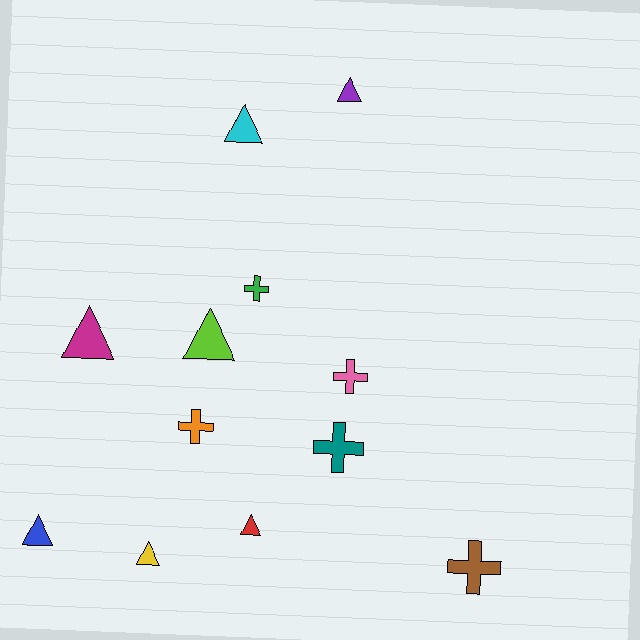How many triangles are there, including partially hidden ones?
There are 7 triangles.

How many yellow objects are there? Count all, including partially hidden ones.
There is 1 yellow object.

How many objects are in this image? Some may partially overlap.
There are 12 objects.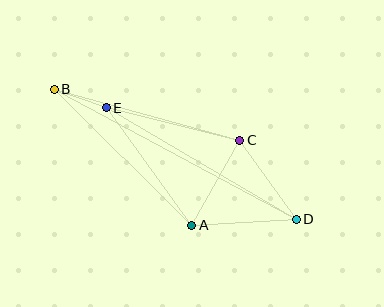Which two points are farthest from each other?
Points B and D are farthest from each other.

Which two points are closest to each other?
Points B and E are closest to each other.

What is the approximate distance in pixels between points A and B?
The distance between A and B is approximately 193 pixels.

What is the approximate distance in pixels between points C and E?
The distance between C and E is approximately 137 pixels.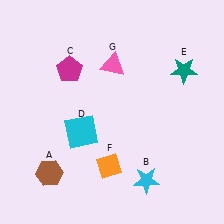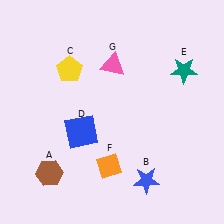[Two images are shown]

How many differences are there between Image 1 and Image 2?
There are 3 differences between the two images.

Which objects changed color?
B changed from cyan to blue. C changed from magenta to yellow. D changed from cyan to blue.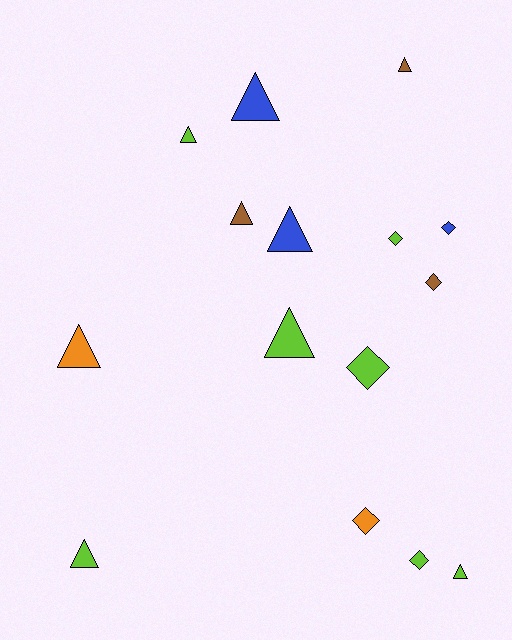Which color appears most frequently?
Lime, with 7 objects.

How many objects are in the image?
There are 15 objects.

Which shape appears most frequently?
Triangle, with 9 objects.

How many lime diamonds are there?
There are 3 lime diamonds.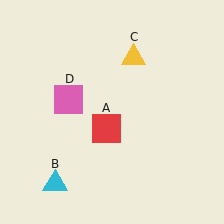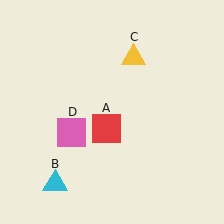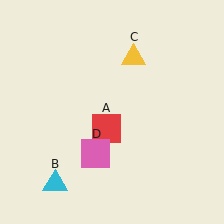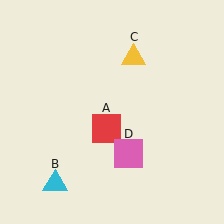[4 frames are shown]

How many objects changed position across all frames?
1 object changed position: pink square (object D).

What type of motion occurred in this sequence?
The pink square (object D) rotated counterclockwise around the center of the scene.